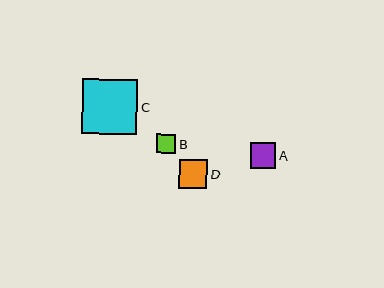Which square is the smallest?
Square B is the smallest with a size of approximately 19 pixels.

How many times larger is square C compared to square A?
Square C is approximately 2.2 times the size of square A.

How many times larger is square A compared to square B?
Square A is approximately 1.3 times the size of square B.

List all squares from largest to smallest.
From largest to smallest: C, D, A, B.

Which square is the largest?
Square C is the largest with a size of approximately 55 pixels.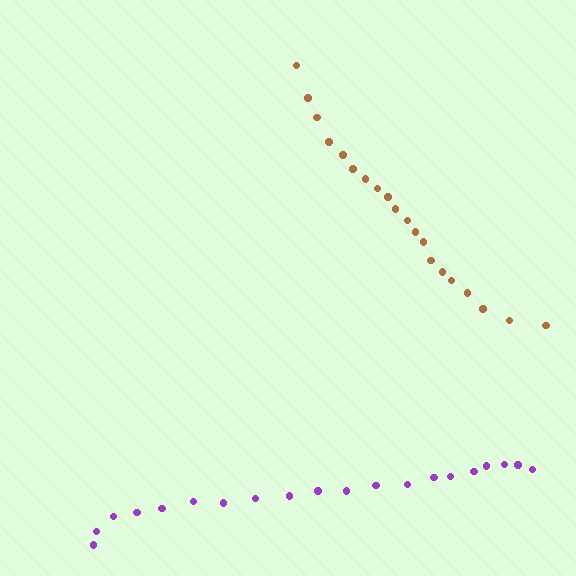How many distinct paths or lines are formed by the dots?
There are 2 distinct paths.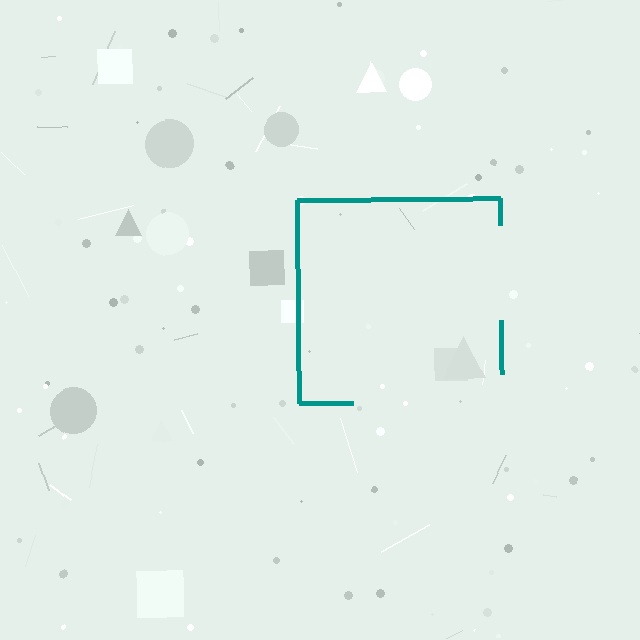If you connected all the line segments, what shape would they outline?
They would outline a square.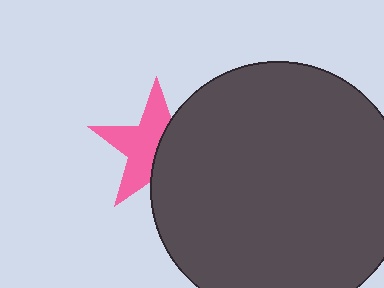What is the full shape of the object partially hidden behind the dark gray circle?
The partially hidden object is a pink star.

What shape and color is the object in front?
The object in front is a dark gray circle.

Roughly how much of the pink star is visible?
About half of it is visible (roughly 57%).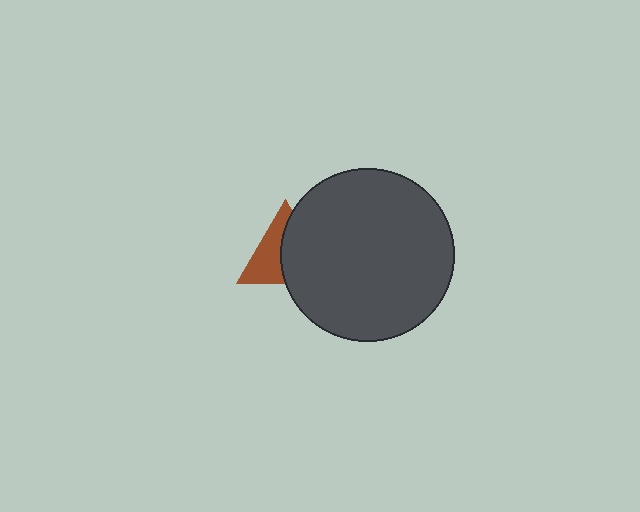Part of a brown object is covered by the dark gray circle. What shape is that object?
It is a triangle.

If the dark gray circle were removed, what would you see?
You would see the complete brown triangle.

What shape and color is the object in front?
The object in front is a dark gray circle.